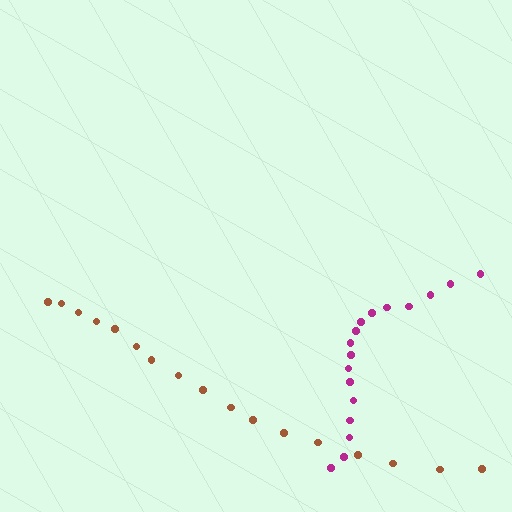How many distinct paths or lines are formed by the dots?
There are 2 distinct paths.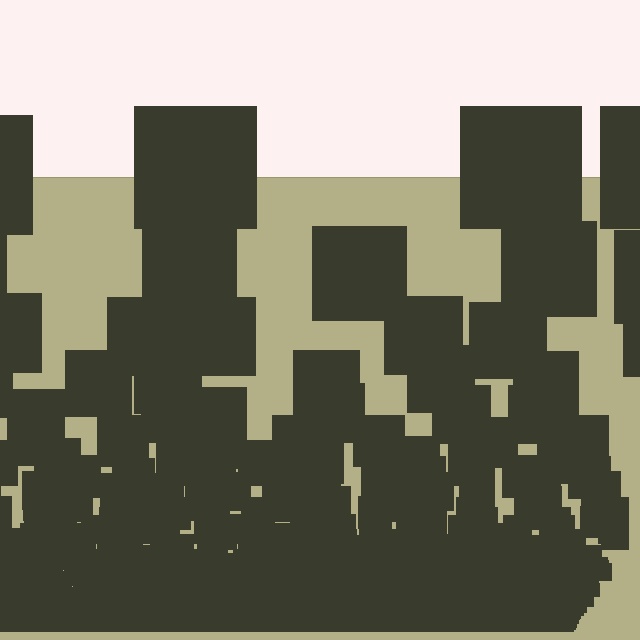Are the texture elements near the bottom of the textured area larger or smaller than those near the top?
Smaller. The gradient is inverted — elements near the bottom are smaller and denser.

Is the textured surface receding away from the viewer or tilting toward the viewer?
The surface appears to tilt toward the viewer. Texture elements get larger and sparser toward the top.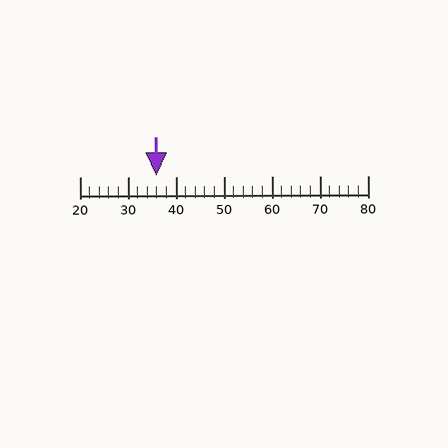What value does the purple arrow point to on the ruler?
The purple arrow points to approximately 36.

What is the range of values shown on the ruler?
The ruler shows values from 20 to 80.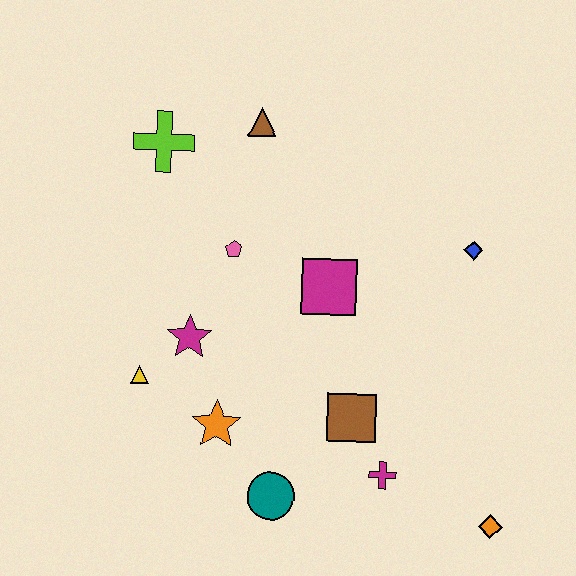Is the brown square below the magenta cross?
No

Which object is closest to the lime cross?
The brown triangle is closest to the lime cross.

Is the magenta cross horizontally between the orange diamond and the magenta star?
Yes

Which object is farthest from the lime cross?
The orange diamond is farthest from the lime cross.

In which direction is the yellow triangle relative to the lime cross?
The yellow triangle is below the lime cross.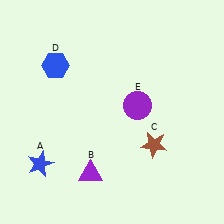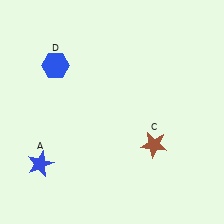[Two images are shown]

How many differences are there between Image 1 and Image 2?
There are 2 differences between the two images.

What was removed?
The purple circle (E), the purple triangle (B) were removed in Image 2.